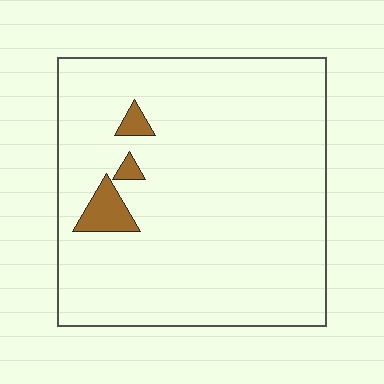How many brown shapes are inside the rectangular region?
3.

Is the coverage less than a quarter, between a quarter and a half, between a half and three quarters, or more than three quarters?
Less than a quarter.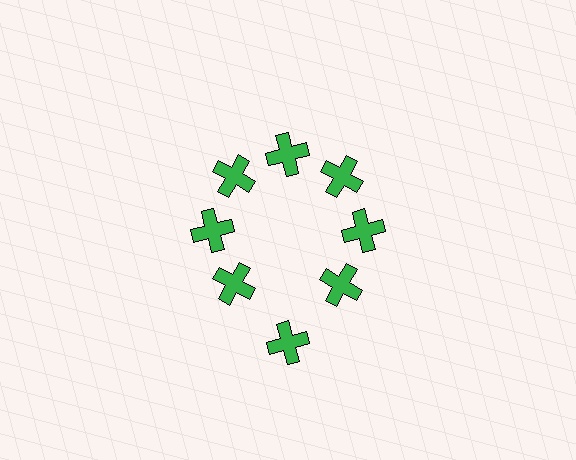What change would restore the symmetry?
The symmetry would be restored by moving it inward, back onto the ring so that all 8 crosses sit at equal angles and equal distance from the center.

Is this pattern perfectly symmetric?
No. The 8 green crosses are arranged in a ring, but one element near the 6 o'clock position is pushed outward from the center, breaking the 8-fold rotational symmetry.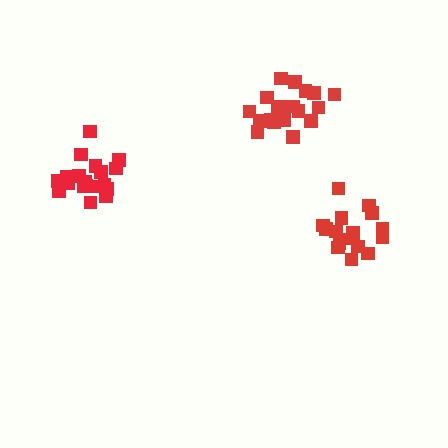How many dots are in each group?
Group 1: 21 dots, Group 2: 17 dots, Group 3: 20 dots (58 total).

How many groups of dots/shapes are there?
There are 3 groups.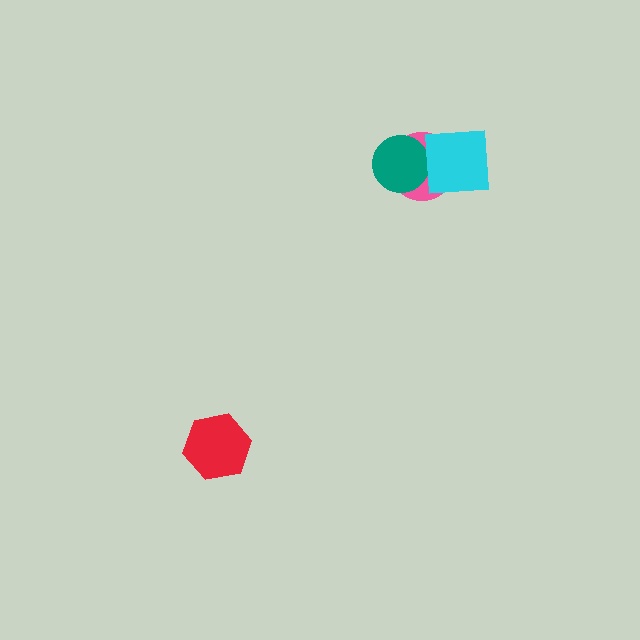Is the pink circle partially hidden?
Yes, it is partially covered by another shape.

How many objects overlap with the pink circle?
2 objects overlap with the pink circle.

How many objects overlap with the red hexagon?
0 objects overlap with the red hexagon.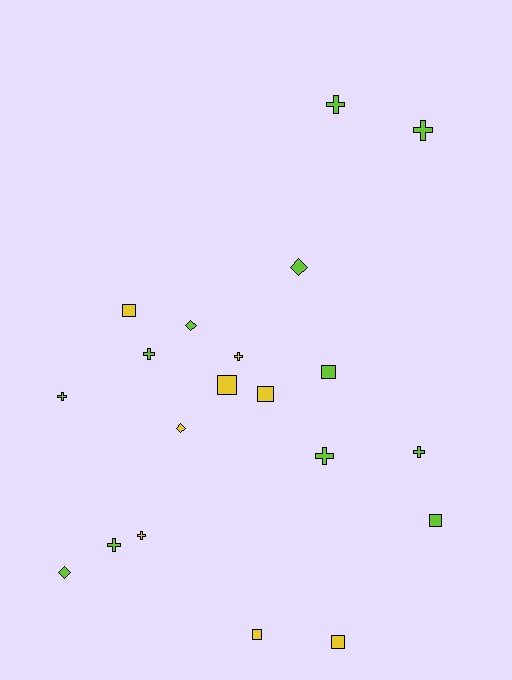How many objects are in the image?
There are 20 objects.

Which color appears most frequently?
Lime, with 12 objects.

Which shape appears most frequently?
Cross, with 9 objects.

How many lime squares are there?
There are 2 lime squares.